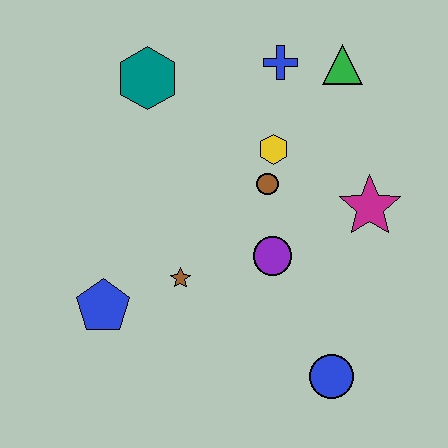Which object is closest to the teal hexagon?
The blue cross is closest to the teal hexagon.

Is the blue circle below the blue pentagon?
Yes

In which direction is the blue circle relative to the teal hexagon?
The blue circle is below the teal hexagon.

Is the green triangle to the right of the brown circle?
Yes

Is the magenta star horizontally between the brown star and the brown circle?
No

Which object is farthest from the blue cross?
The blue circle is farthest from the blue cross.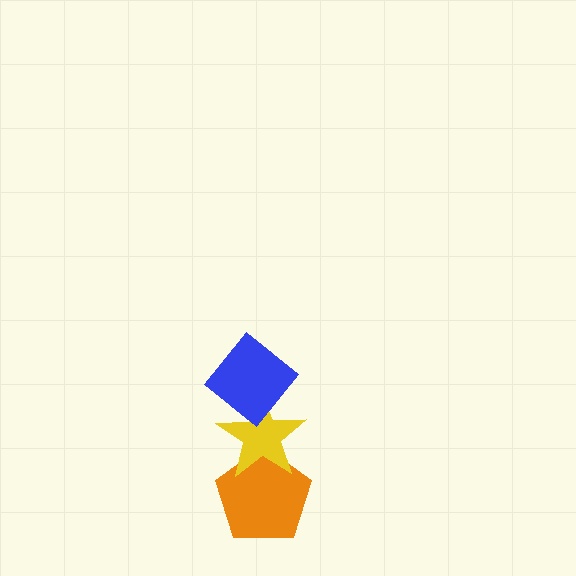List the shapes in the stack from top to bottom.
From top to bottom: the blue diamond, the yellow star, the orange pentagon.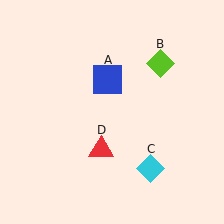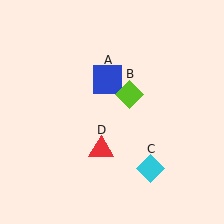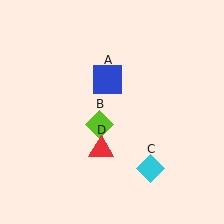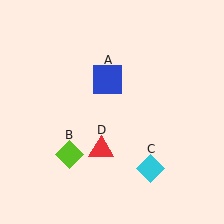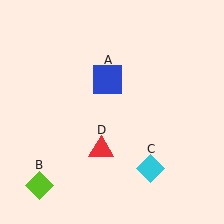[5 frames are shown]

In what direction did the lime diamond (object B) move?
The lime diamond (object B) moved down and to the left.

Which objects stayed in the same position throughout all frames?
Blue square (object A) and cyan diamond (object C) and red triangle (object D) remained stationary.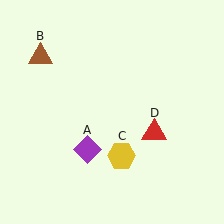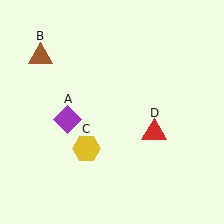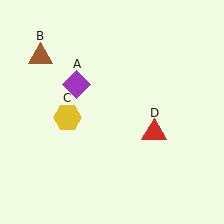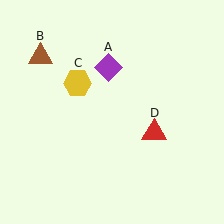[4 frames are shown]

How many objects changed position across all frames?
2 objects changed position: purple diamond (object A), yellow hexagon (object C).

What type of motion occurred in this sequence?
The purple diamond (object A), yellow hexagon (object C) rotated clockwise around the center of the scene.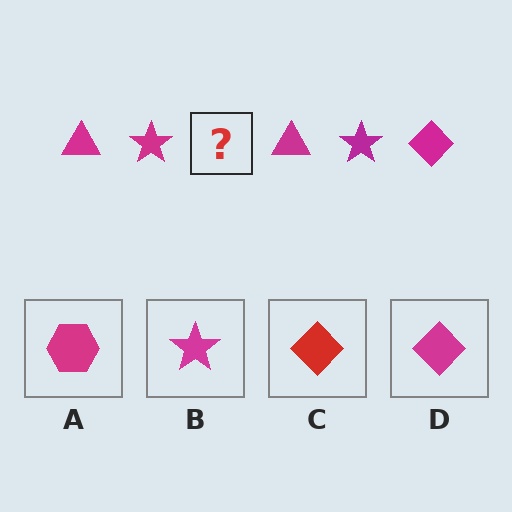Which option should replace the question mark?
Option D.